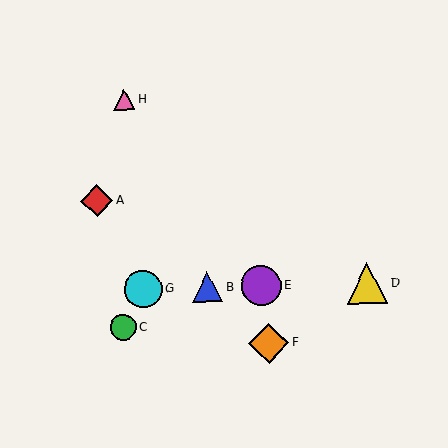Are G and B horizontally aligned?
Yes, both are at y≈289.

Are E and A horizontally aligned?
No, E is at y≈286 and A is at y≈201.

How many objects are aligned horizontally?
4 objects (B, D, E, G) are aligned horizontally.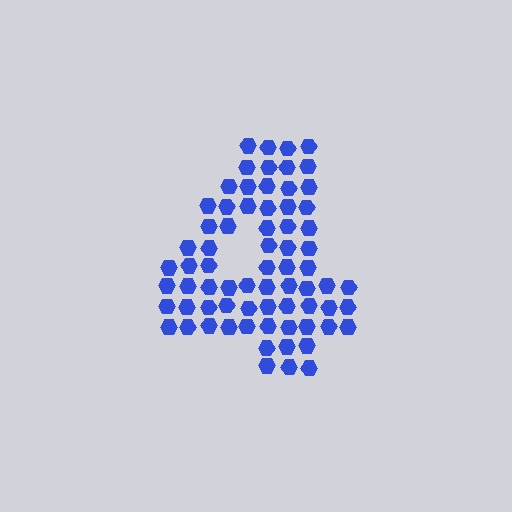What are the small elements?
The small elements are hexagons.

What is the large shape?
The large shape is the digit 4.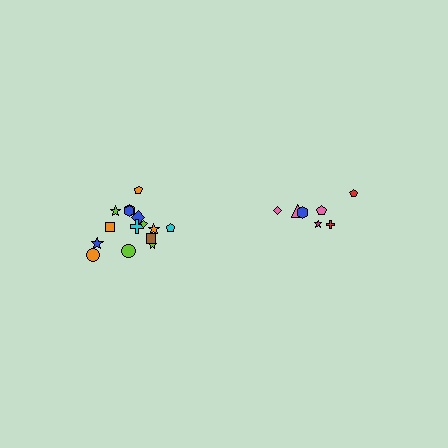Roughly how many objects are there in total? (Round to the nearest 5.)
Roughly 20 objects in total.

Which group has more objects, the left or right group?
The left group.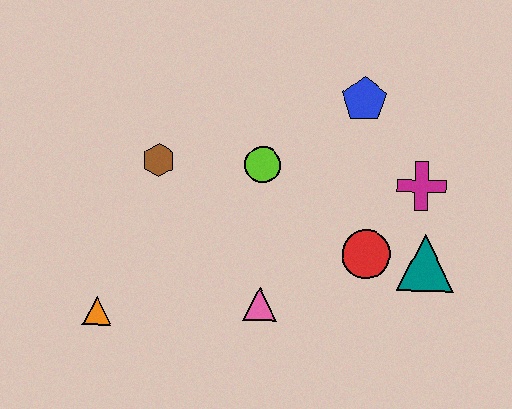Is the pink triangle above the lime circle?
No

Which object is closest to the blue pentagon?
The magenta cross is closest to the blue pentagon.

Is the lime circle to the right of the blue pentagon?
No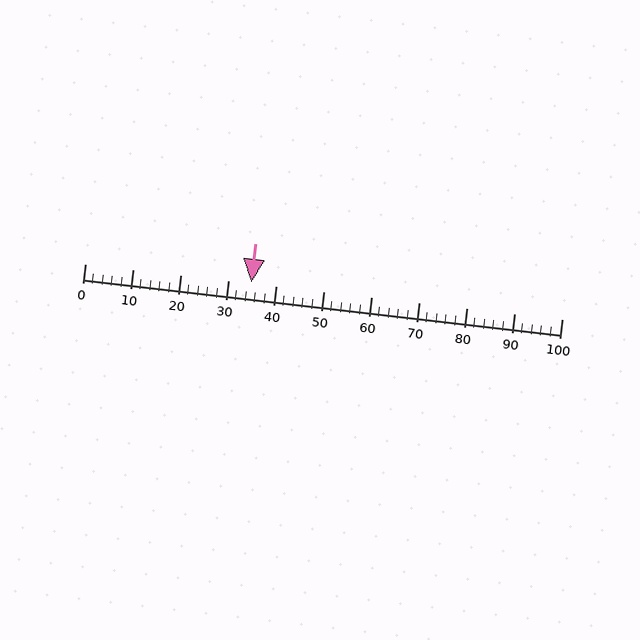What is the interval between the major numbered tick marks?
The major tick marks are spaced 10 units apart.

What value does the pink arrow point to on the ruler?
The pink arrow points to approximately 35.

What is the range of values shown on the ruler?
The ruler shows values from 0 to 100.